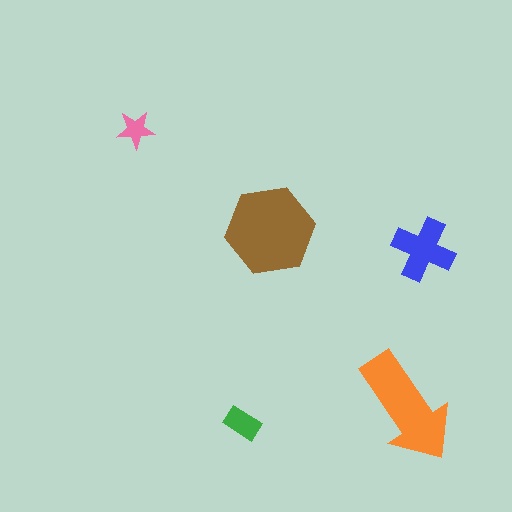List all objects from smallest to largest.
The pink star, the green rectangle, the blue cross, the orange arrow, the brown hexagon.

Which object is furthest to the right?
The blue cross is rightmost.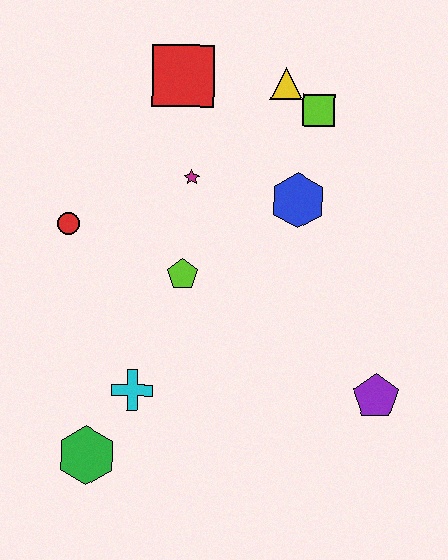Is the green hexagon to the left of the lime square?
Yes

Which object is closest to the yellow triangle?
The lime square is closest to the yellow triangle.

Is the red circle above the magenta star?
No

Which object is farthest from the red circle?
The purple pentagon is farthest from the red circle.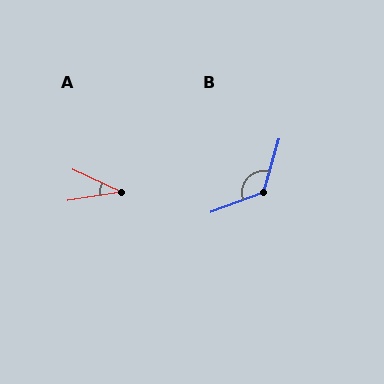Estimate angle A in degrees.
Approximately 34 degrees.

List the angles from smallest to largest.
A (34°), B (128°).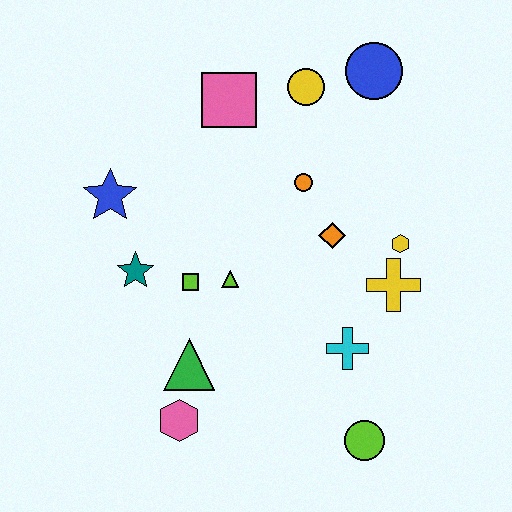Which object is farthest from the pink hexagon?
The blue circle is farthest from the pink hexagon.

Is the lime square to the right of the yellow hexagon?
No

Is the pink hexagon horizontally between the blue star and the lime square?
Yes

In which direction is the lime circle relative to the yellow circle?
The lime circle is below the yellow circle.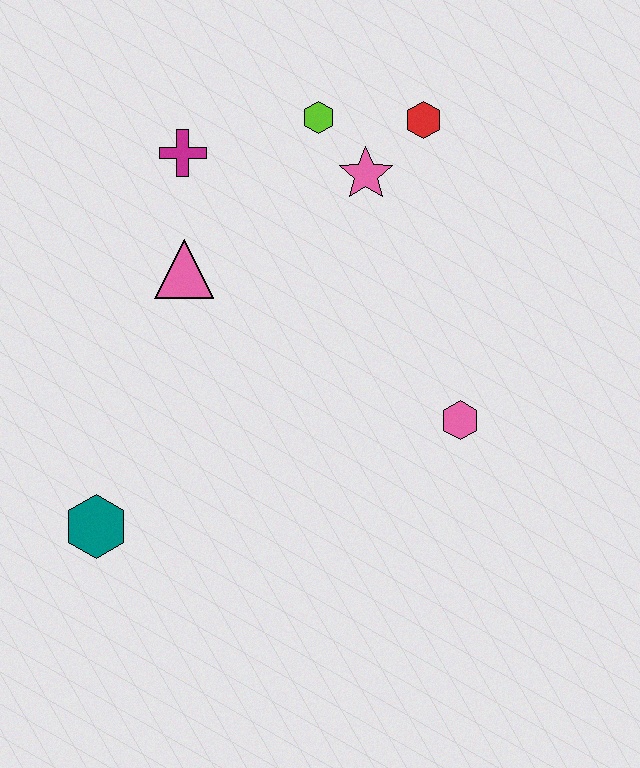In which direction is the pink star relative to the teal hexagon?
The pink star is above the teal hexagon.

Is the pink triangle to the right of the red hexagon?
No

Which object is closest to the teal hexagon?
The pink triangle is closest to the teal hexagon.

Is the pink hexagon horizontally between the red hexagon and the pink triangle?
No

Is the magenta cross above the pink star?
Yes